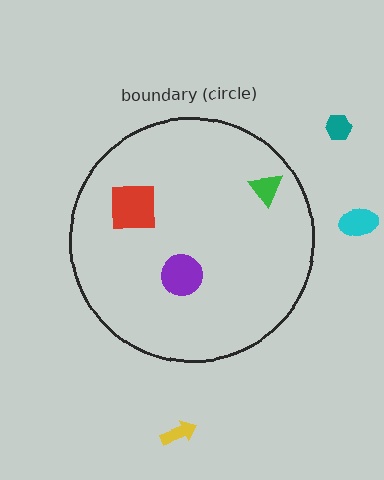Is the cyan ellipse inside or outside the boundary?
Outside.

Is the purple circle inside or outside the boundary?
Inside.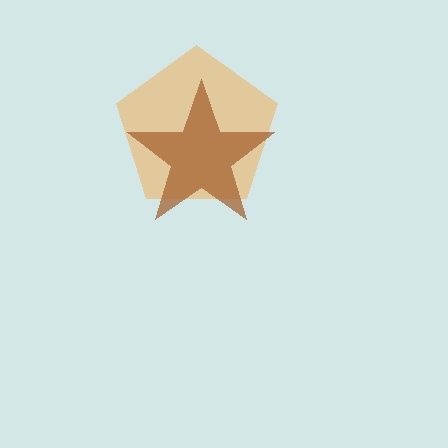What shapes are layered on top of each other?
The layered shapes are: an orange pentagon, a brown star.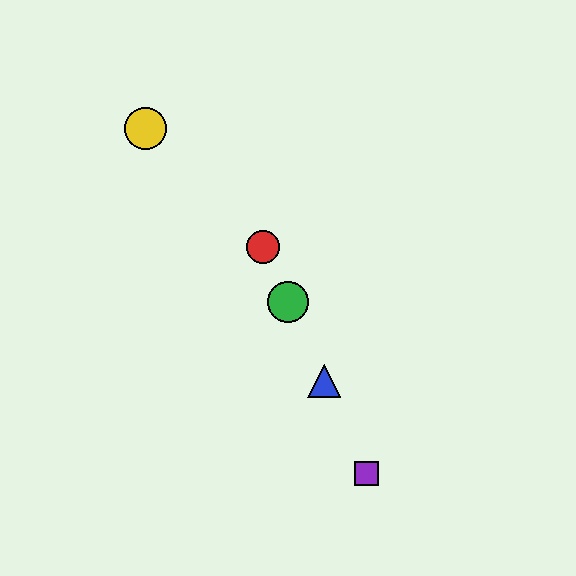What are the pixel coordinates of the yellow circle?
The yellow circle is at (145, 128).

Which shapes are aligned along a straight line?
The red circle, the blue triangle, the green circle, the purple square are aligned along a straight line.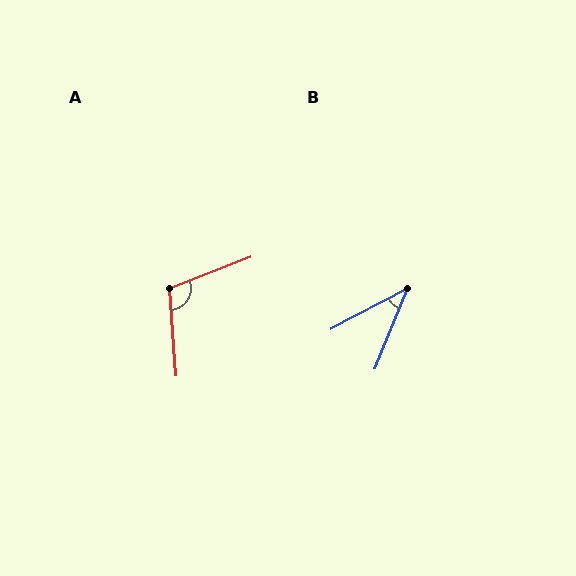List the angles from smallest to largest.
B (40°), A (107°).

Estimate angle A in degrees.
Approximately 107 degrees.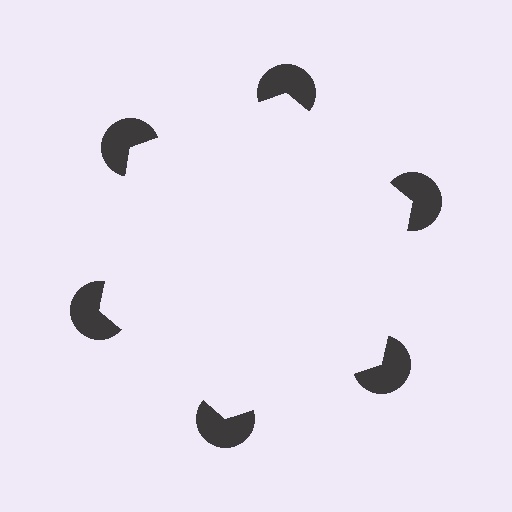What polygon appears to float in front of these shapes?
An illusory hexagon — its edges are inferred from the aligned wedge cuts in the pac-man discs, not physically drawn.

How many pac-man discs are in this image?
There are 6 — one at each vertex of the illusory hexagon.